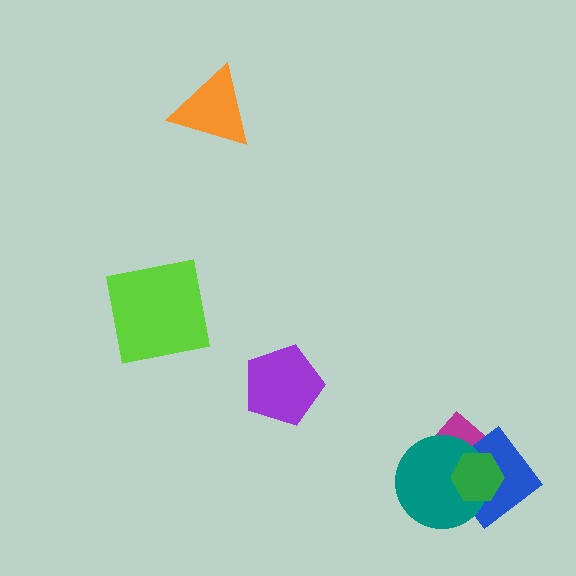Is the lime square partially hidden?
No, no other shape covers it.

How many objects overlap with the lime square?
0 objects overlap with the lime square.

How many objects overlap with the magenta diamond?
3 objects overlap with the magenta diamond.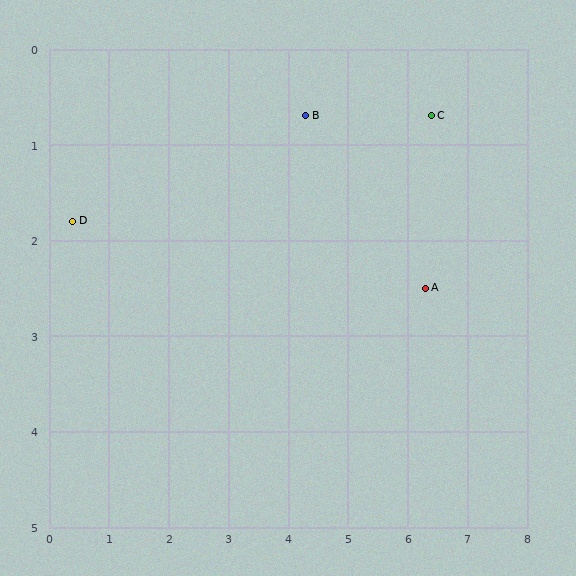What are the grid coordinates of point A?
Point A is at approximately (6.3, 2.5).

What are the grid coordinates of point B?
Point B is at approximately (4.3, 0.7).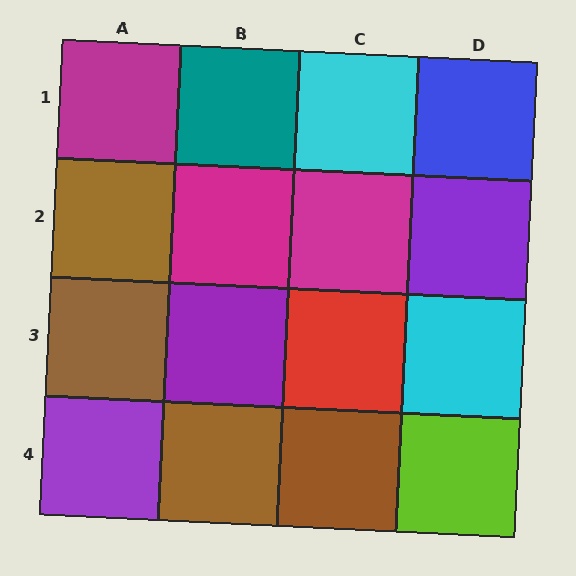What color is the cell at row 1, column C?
Cyan.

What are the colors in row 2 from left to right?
Brown, magenta, magenta, purple.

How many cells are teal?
1 cell is teal.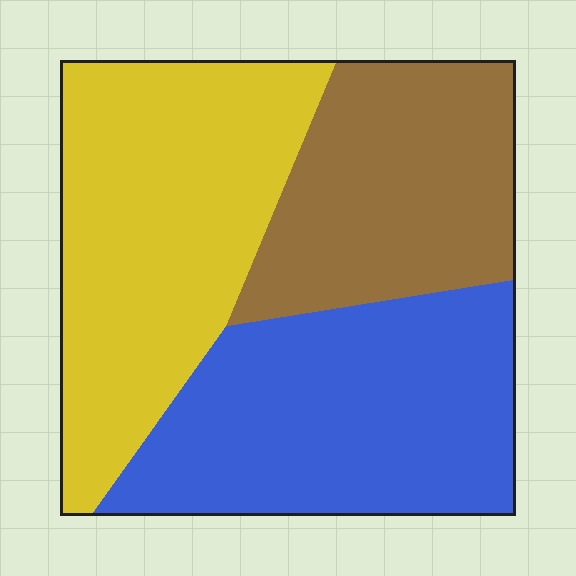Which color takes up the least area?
Brown, at roughly 25%.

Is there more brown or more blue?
Blue.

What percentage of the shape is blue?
Blue covers about 35% of the shape.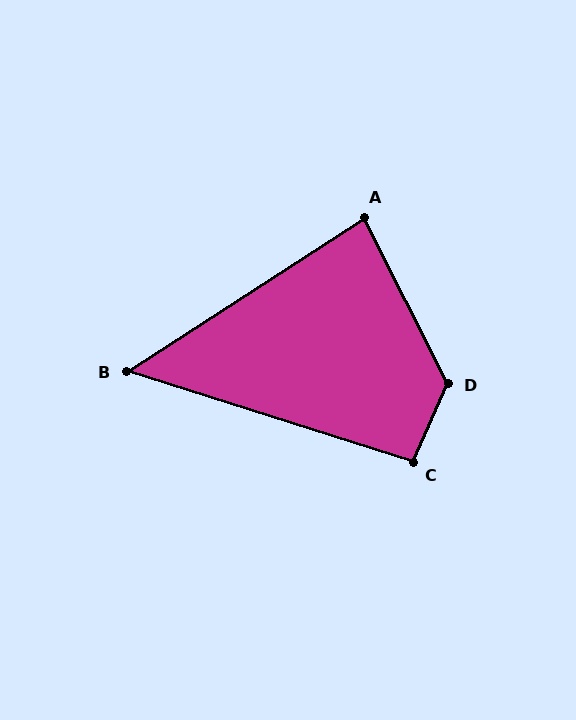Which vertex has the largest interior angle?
D, at approximately 130 degrees.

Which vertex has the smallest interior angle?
B, at approximately 50 degrees.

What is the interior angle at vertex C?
Approximately 96 degrees (obtuse).